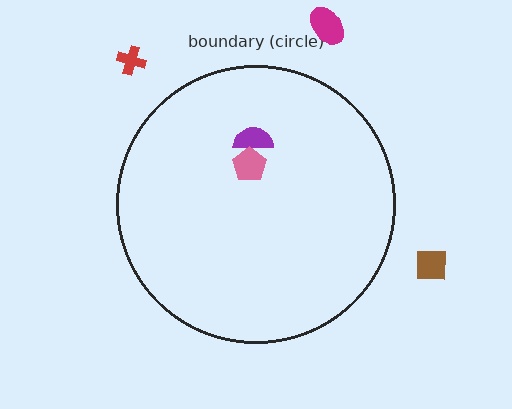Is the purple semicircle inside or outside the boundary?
Inside.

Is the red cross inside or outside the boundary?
Outside.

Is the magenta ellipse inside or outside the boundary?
Outside.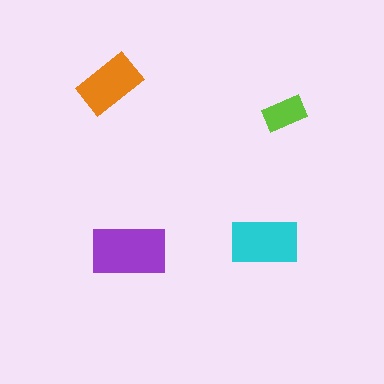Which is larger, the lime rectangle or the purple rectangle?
The purple one.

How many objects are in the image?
There are 4 objects in the image.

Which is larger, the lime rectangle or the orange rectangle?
The orange one.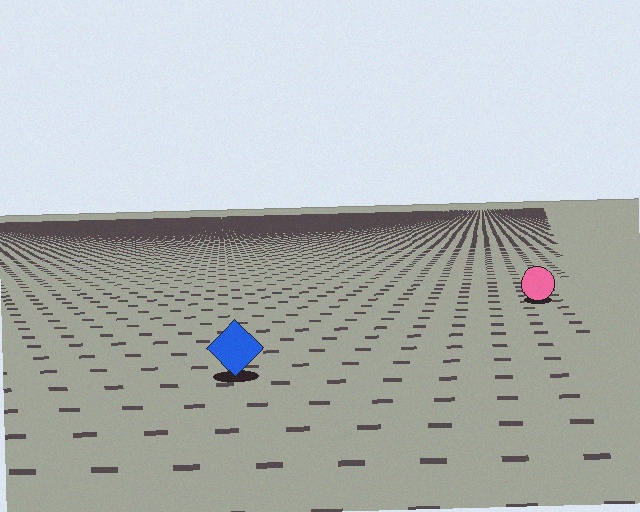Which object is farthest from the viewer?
The pink circle is farthest from the viewer. It appears smaller and the ground texture around it is denser.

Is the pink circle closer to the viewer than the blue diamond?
No. The blue diamond is closer — you can tell from the texture gradient: the ground texture is coarser near it.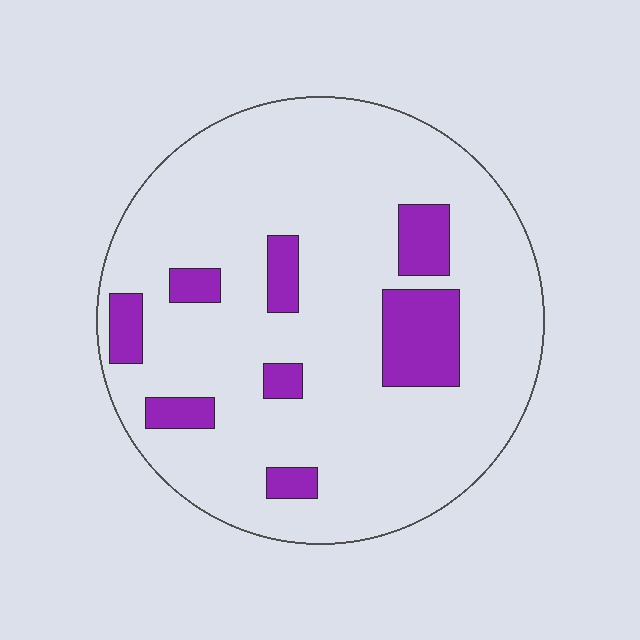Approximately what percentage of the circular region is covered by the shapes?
Approximately 15%.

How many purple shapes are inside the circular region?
8.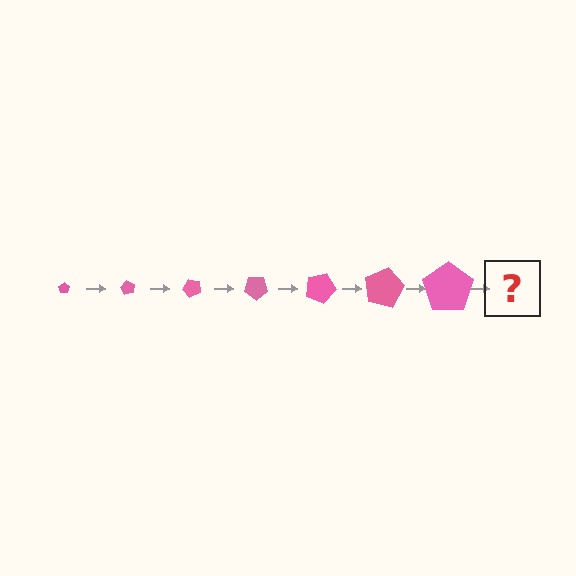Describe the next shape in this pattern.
It should be a pentagon, larger than the previous one and rotated 420 degrees from the start.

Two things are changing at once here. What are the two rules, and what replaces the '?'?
The two rules are that the pentagon grows larger each step and it rotates 60 degrees each step. The '?' should be a pentagon, larger than the previous one and rotated 420 degrees from the start.